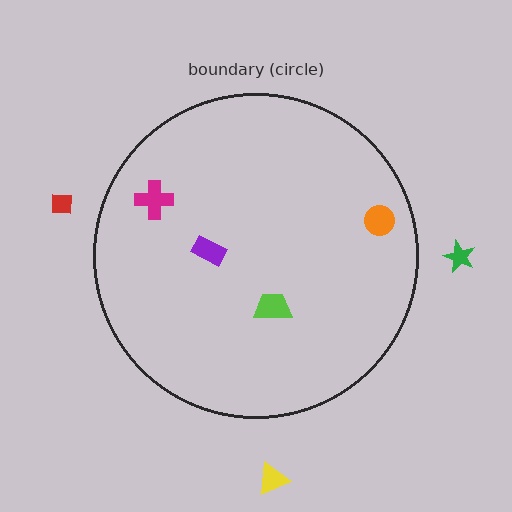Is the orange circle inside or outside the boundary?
Inside.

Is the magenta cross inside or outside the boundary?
Inside.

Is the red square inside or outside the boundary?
Outside.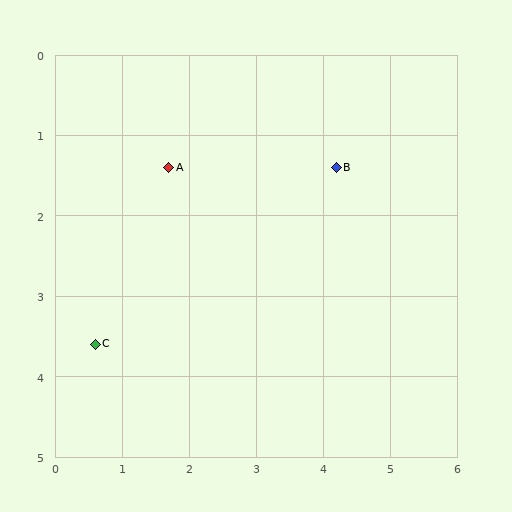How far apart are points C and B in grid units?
Points C and B are about 4.2 grid units apart.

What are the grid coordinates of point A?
Point A is at approximately (1.7, 1.4).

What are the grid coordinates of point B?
Point B is at approximately (4.2, 1.4).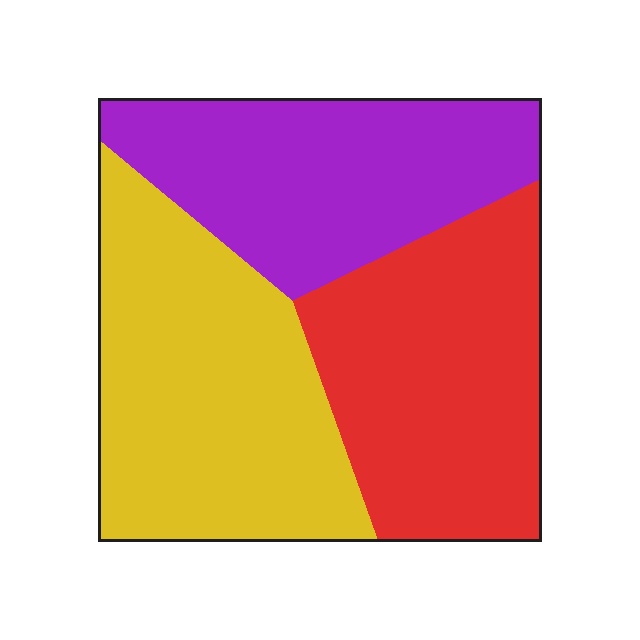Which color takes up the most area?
Yellow, at roughly 35%.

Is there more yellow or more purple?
Yellow.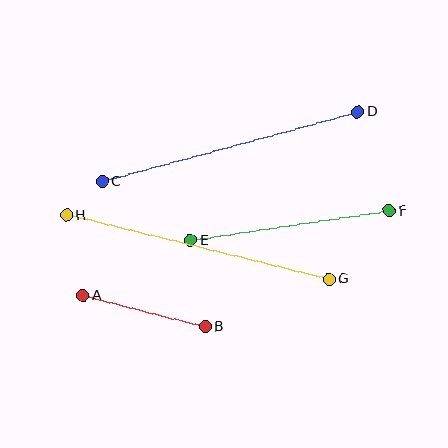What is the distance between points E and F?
The distance is approximately 201 pixels.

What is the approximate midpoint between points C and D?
The midpoint is at approximately (230, 147) pixels.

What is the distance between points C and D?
The distance is approximately 265 pixels.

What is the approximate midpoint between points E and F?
The midpoint is at approximately (290, 226) pixels.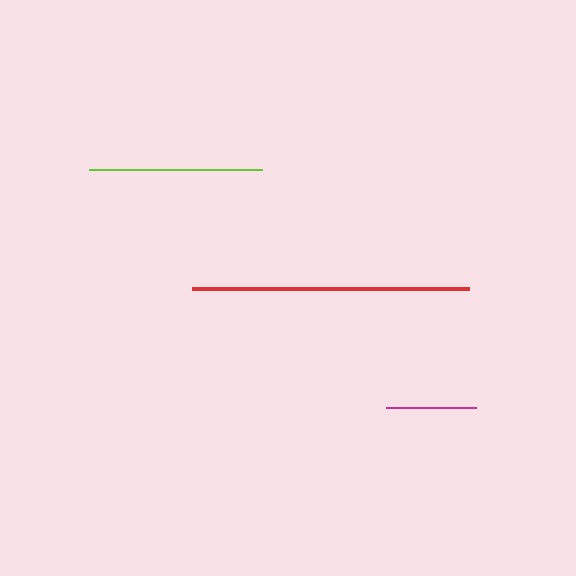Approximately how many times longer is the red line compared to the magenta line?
The red line is approximately 3.1 times the length of the magenta line.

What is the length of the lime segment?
The lime segment is approximately 173 pixels long.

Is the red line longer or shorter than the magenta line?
The red line is longer than the magenta line.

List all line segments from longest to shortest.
From longest to shortest: red, lime, magenta.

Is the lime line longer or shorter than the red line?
The red line is longer than the lime line.